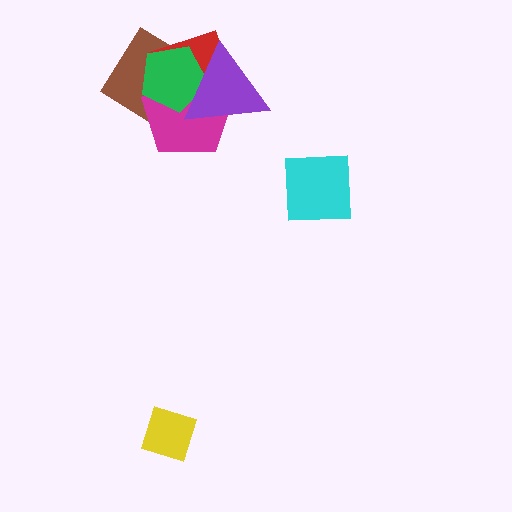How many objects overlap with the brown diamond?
4 objects overlap with the brown diamond.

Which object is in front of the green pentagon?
The purple triangle is in front of the green pentagon.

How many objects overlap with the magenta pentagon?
4 objects overlap with the magenta pentagon.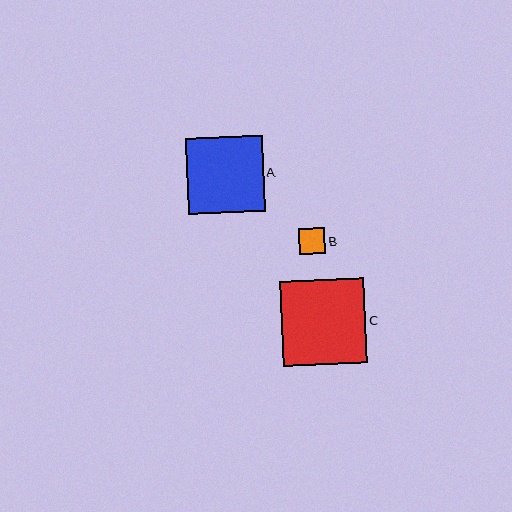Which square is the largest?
Square C is the largest with a size of approximately 85 pixels.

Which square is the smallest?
Square B is the smallest with a size of approximately 26 pixels.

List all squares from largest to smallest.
From largest to smallest: C, A, B.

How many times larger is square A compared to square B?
Square A is approximately 3.0 times the size of square B.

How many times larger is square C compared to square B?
Square C is approximately 3.3 times the size of square B.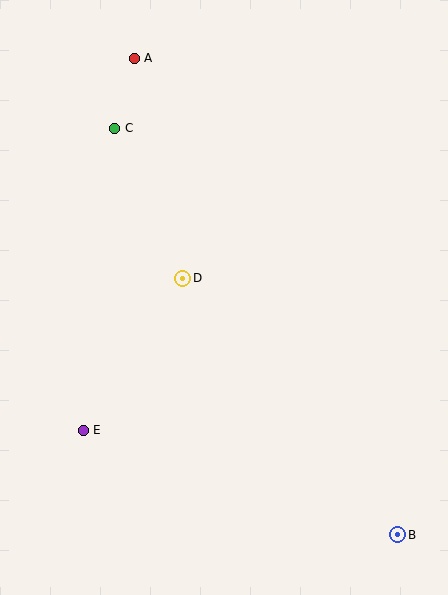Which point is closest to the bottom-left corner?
Point E is closest to the bottom-left corner.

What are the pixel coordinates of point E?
Point E is at (83, 430).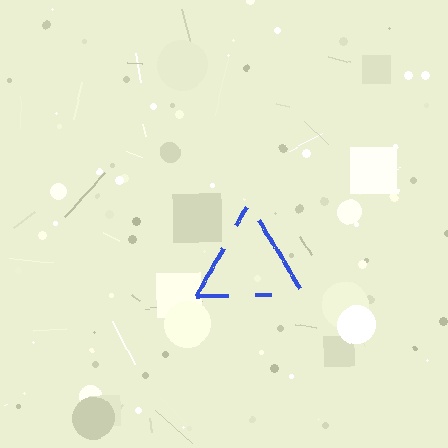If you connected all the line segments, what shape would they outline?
They would outline a triangle.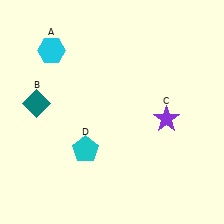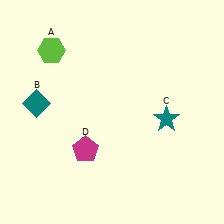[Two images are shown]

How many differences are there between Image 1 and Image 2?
There are 3 differences between the two images.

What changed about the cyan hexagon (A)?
In Image 1, A is cyan. In Image 2, it changed to lime.